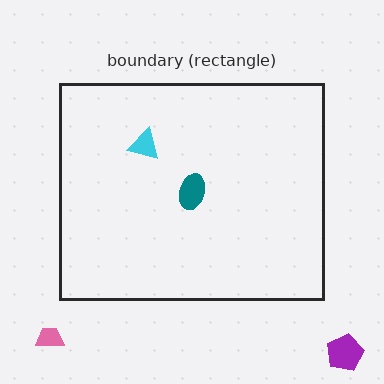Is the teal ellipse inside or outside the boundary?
Inside.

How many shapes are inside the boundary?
2 inside, 2 outside.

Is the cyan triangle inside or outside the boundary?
Inside.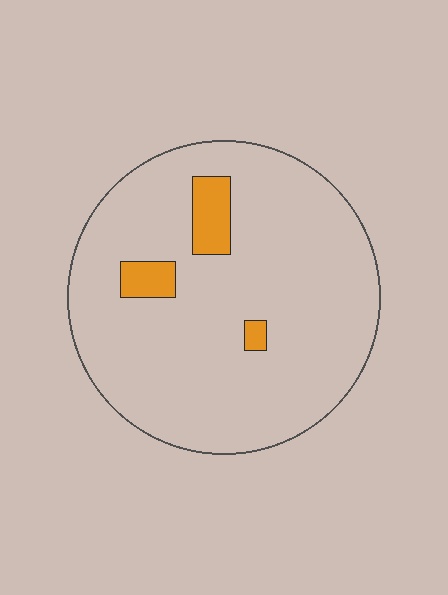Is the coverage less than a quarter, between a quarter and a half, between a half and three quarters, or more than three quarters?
Less than a quarter.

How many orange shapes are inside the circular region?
3.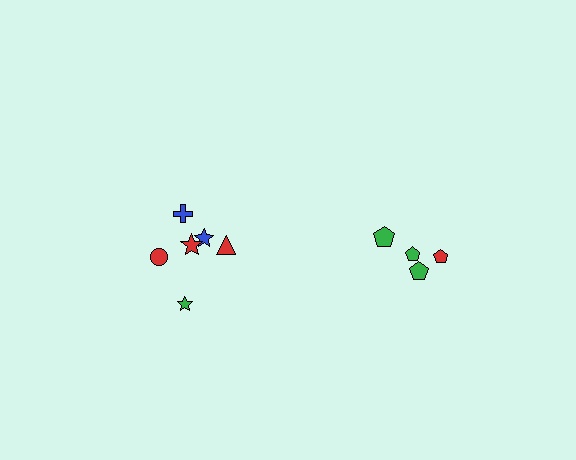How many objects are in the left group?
There are 6 objects.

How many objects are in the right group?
There are 4 objects.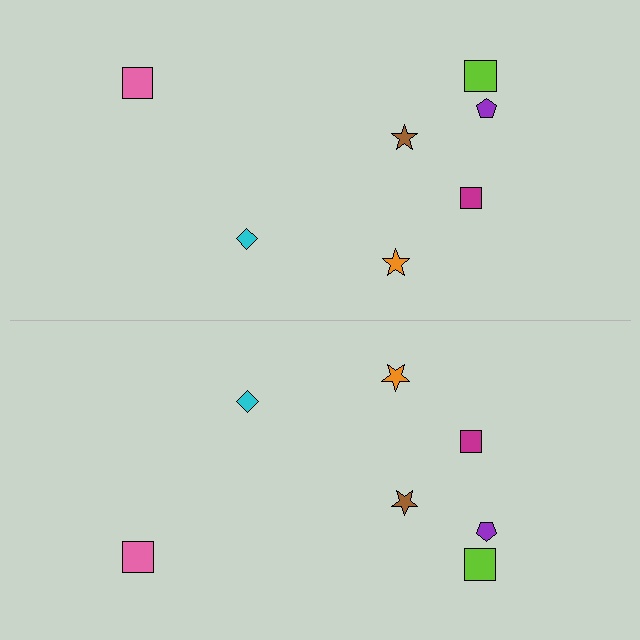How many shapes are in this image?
There are 14 shapes in this image.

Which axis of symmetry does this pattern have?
The pattern has a horizontal axis of symmetry running through the center of the image.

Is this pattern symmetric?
Yes, this pattern has bilateral (reflection) symmetry.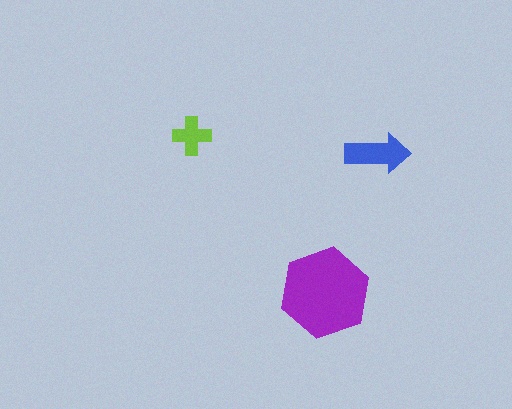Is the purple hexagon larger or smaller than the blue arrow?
Larger.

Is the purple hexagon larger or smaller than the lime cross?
Larger.